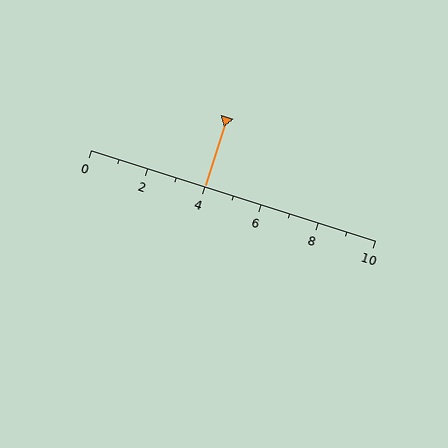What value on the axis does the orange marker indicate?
The marker indicates approximately 4.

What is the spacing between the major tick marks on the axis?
The major ticks are spaced 2 apart.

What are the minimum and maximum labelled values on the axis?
The axis runs from 0 to 10.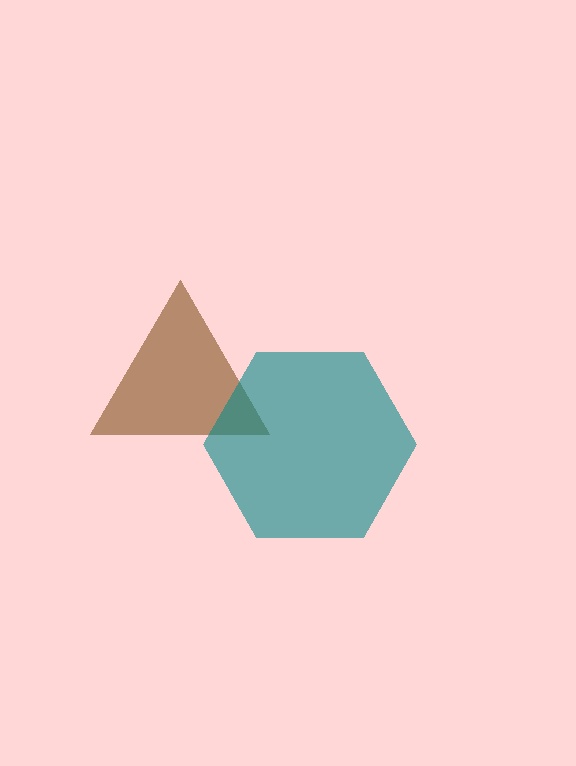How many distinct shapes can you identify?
There are 2 distinct shapes: a brown triangle, a teal hexagon.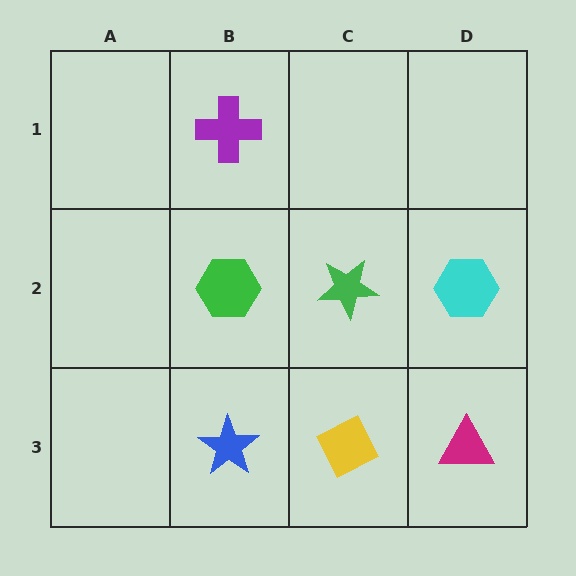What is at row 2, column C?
A green star.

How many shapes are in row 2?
3 shapes.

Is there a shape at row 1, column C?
No, that cell is empty.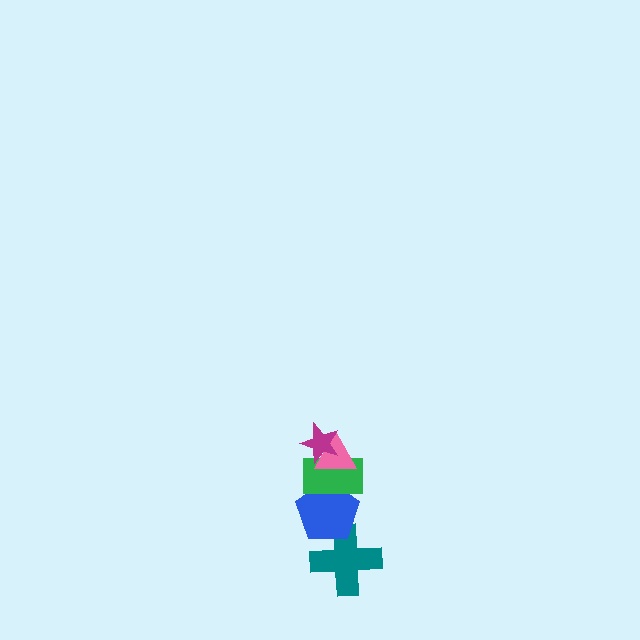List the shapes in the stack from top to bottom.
From top to bottom: the magenta star, the pink triangle, the green rectangle, the blue pentagon, the teal cross.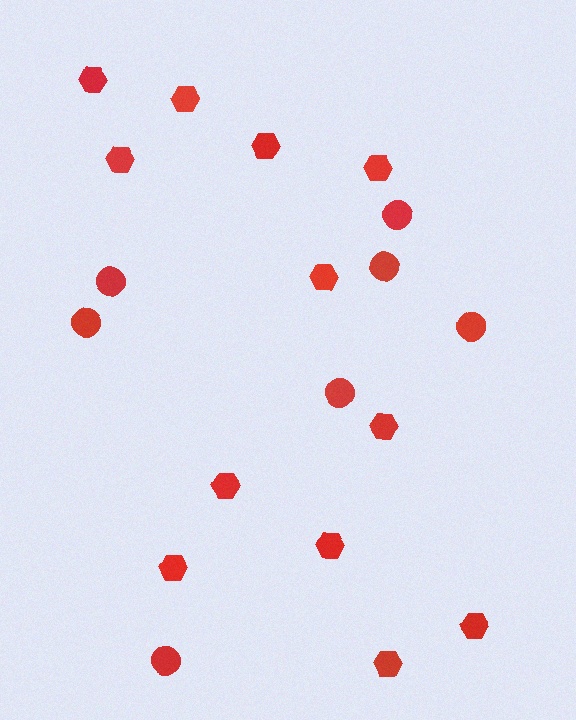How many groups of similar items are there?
There are 2 groups: one group of hexagons (12) and one group of circles (7).